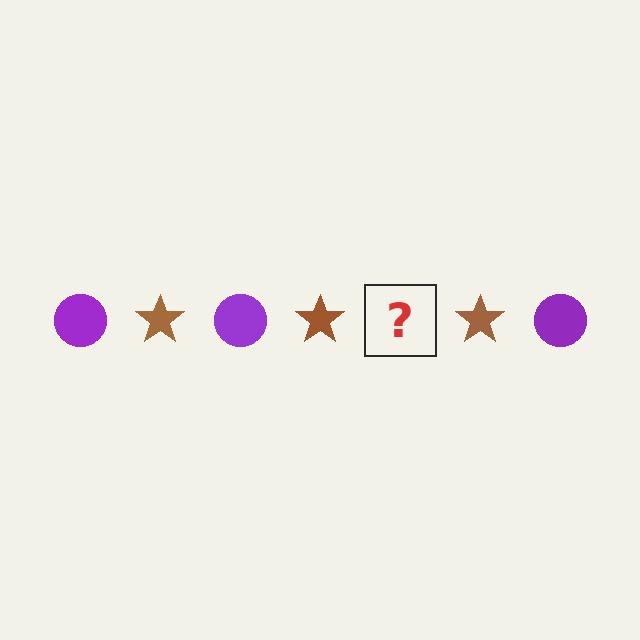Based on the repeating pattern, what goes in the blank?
The blank should be a purple circle.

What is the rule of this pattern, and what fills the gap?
The rule is that the pattern alternates between purple circle and brown star. The gap should be filled with a purple circle.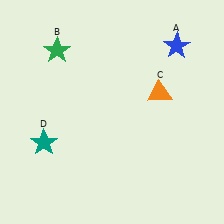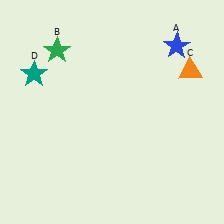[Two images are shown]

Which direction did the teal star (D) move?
The teal star (D) moved up.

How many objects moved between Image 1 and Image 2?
2 objects moved between the two images.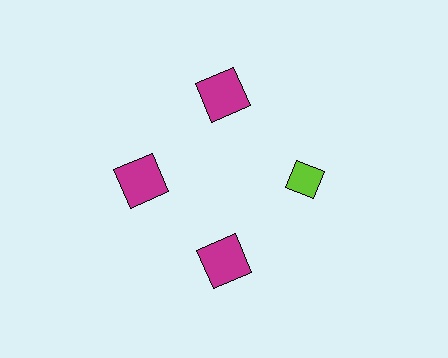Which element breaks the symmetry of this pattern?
The lime diamond at roughly the 3 o'clock position breaks the symmetry. All other shapes are magenta squares.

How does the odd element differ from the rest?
It differs in both color (lime instead of magenta) and shape (diamond instead of square).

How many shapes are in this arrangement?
There are 4 shapes arranged in a ring pattern.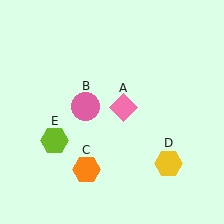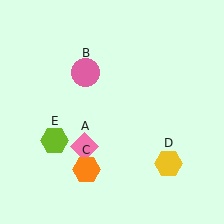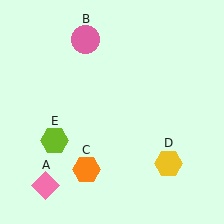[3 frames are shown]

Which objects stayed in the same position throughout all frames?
Orange hexagon (object C) and yellow hexagon (object D) and lime hexagon (object E) remained stationary.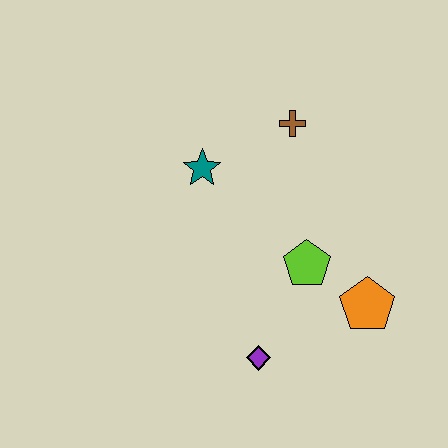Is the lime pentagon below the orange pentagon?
No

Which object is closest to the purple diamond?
The lime pentagon is closest to the purple diamond.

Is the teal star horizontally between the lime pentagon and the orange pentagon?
No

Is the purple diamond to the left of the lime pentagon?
Yes